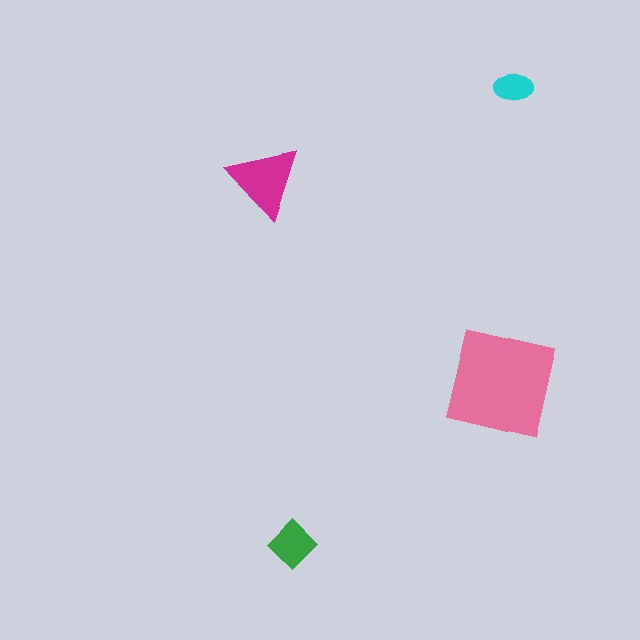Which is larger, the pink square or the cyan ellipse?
The pink square.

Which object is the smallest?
The cyan ellipse.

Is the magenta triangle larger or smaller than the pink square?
Smaller.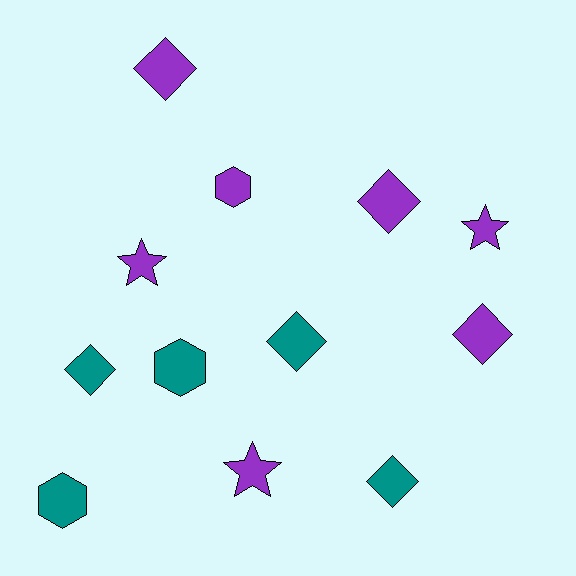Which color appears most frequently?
Purple, with 7 objects.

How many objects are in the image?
There are 12 objects.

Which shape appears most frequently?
Diamond, with 6 objects.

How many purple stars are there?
There are 3 purple stars.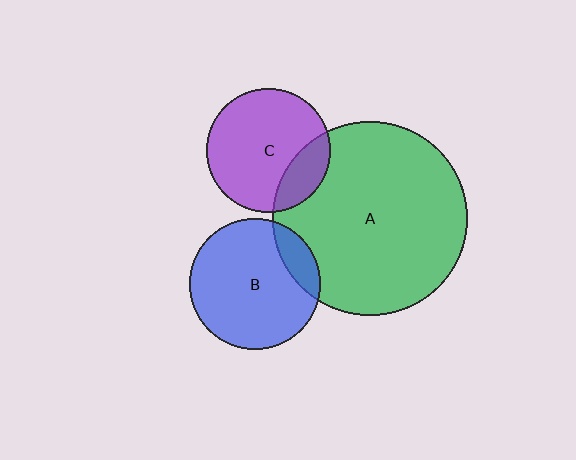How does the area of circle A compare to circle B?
Approximately 2.2 times.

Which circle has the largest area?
Circle A (green).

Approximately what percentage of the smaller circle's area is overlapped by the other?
Approximately 15%.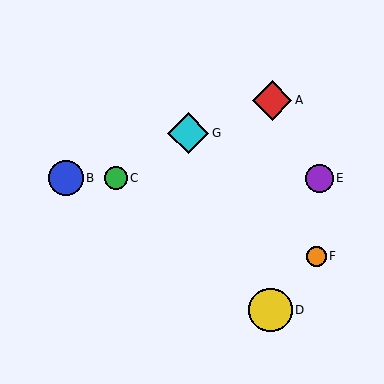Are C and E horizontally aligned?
Yes, both are at y≈178.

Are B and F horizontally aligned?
No, B is at y≈178 and F is at y≈256.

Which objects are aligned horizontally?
Objects B, C, E are aligned horizontally.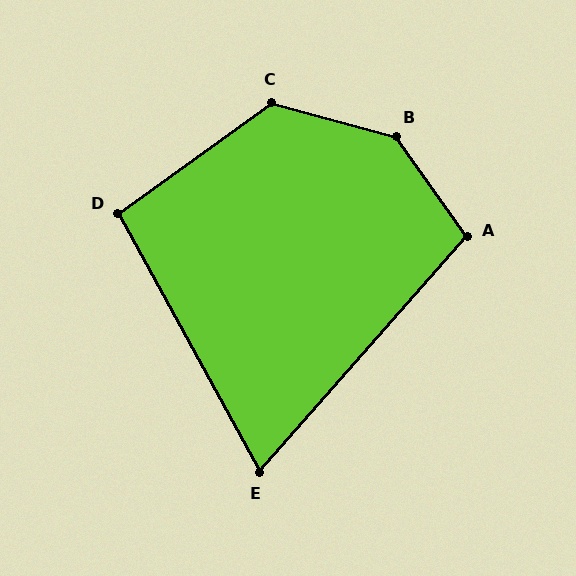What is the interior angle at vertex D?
Approximately 97 degrees (obtuse).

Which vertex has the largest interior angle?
B, at approximately 140 degrees.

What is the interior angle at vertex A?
Approximately 103 degrees (obtuse).